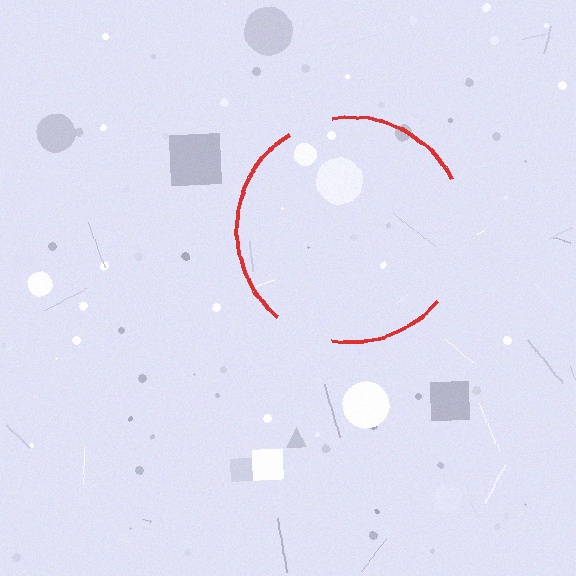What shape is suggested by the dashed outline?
The dashed outline suggests a circle.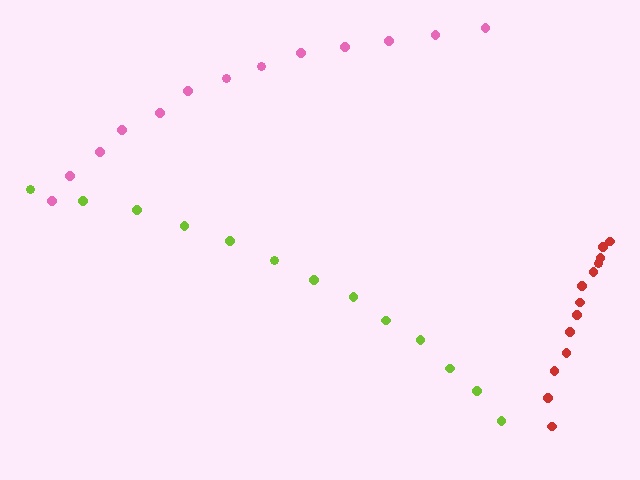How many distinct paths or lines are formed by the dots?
There are 3 distinct paths.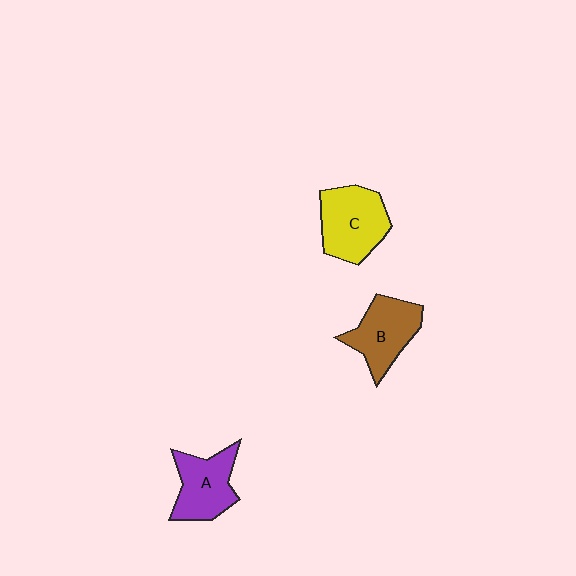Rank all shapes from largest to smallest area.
From largest to smallest: C (yellow), B (brown), A (purple).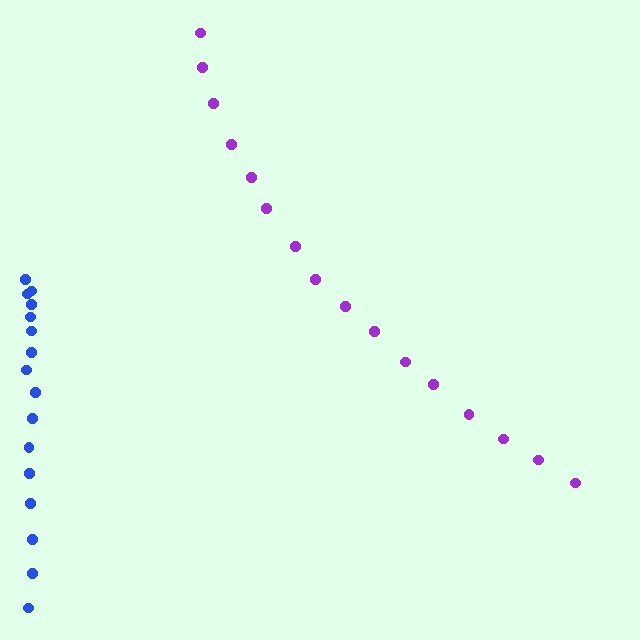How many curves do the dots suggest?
There are 2 distinct paths.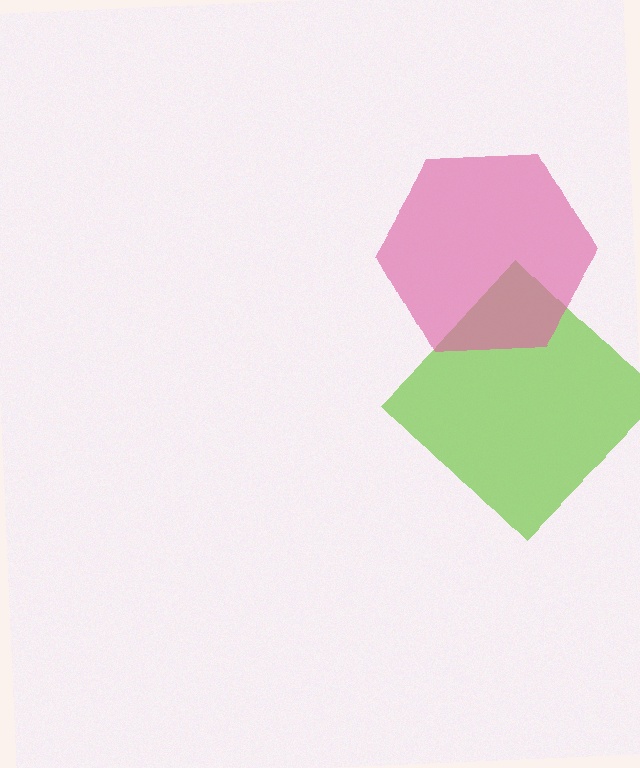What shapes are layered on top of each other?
The layered shapes are: a lime diamond, a pink hexagon.